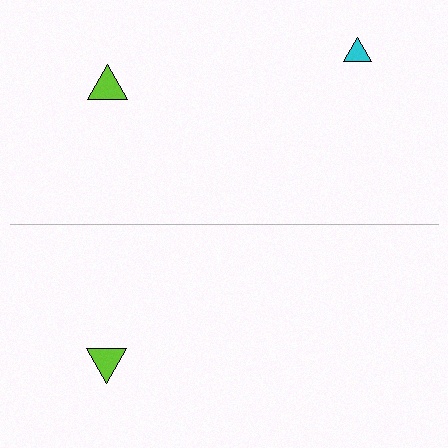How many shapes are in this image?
There are 3 shapes in this image.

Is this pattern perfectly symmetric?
No, the pattern is not perfectly symmetric. A cyan triangle is missing from the bottom side.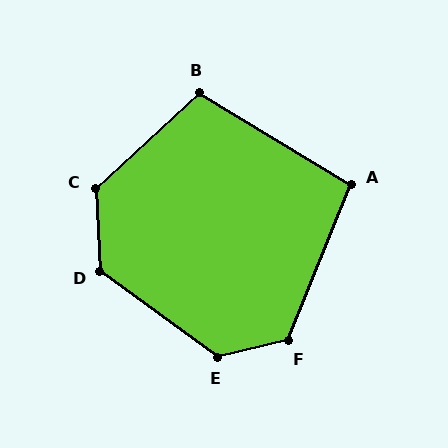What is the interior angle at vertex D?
Approximately 129 degrees (obtuse).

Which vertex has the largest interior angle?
E, at approximately 131 degrees.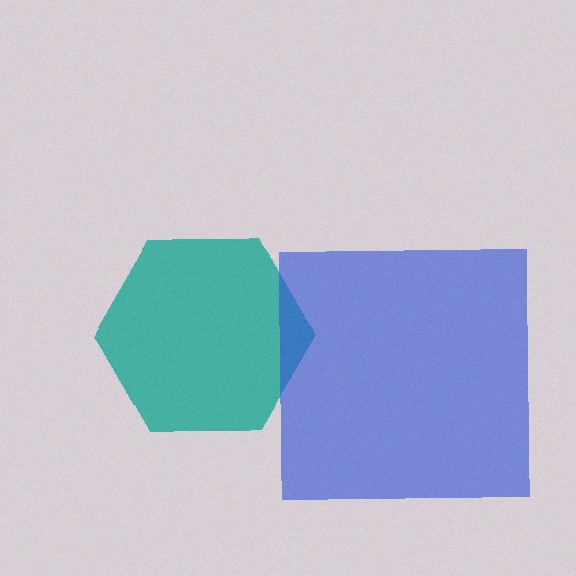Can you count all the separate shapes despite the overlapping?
Yes, there are 2 separate shapes.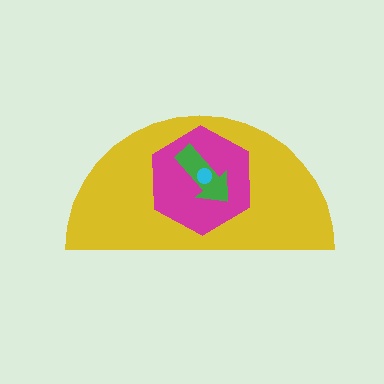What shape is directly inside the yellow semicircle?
The magenta hexagon.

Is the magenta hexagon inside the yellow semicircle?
Yes.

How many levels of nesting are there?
4.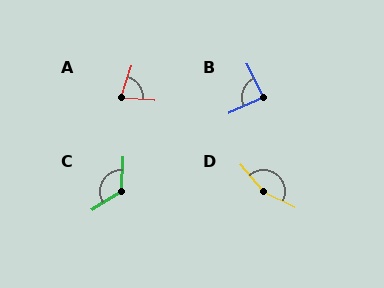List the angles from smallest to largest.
A (75°), B (88°), C (123°), D (156°).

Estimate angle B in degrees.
Approximately 88 degrees.